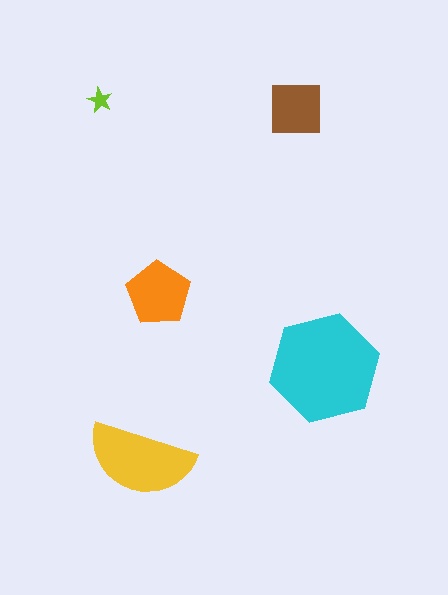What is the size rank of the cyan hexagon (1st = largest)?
1st.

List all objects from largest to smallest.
The cyan hexagon, the yellow semicircle, the orange pentagon, the brown square, the lime star.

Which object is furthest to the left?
The lime star is leftmost.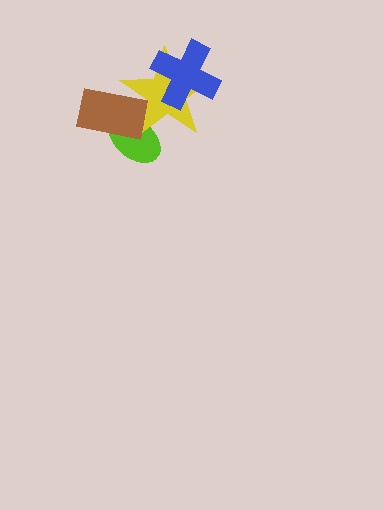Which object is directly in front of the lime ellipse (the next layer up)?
The yellow star is directly in front of the lime ellipse.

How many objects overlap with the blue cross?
1 object overlaps with the blue cross.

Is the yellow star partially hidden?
Yes, it is partially covered by another shape.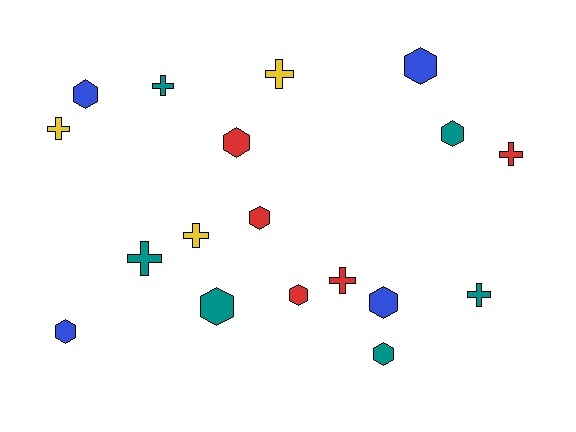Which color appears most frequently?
Teal, with 6 objects.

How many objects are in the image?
There are 18 objects.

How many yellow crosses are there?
There are 3 yellow crosses.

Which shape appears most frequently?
Hexagon, with 10 objects.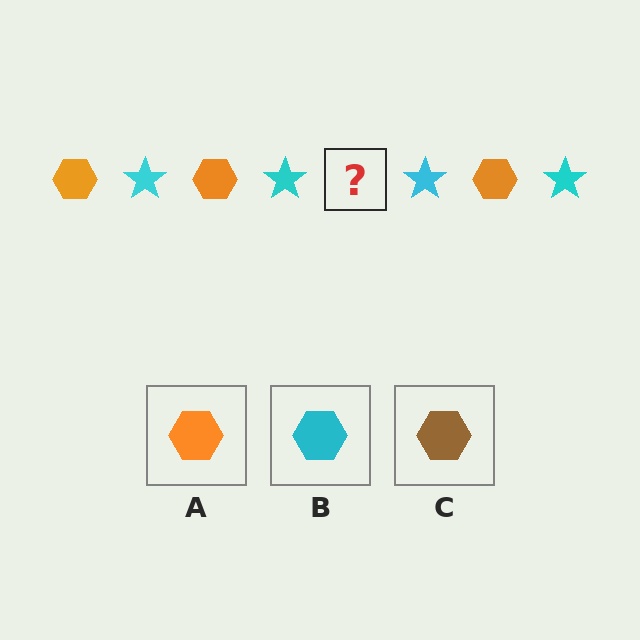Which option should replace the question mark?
Option A.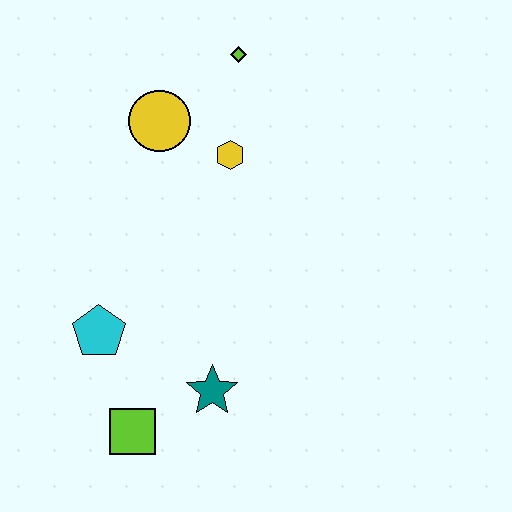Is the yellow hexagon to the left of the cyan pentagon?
No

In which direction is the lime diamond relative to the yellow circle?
The lime diamond is to the right of the yellow circle.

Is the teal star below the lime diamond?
Yes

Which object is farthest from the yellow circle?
The lime square is farthest from the yellow circle.